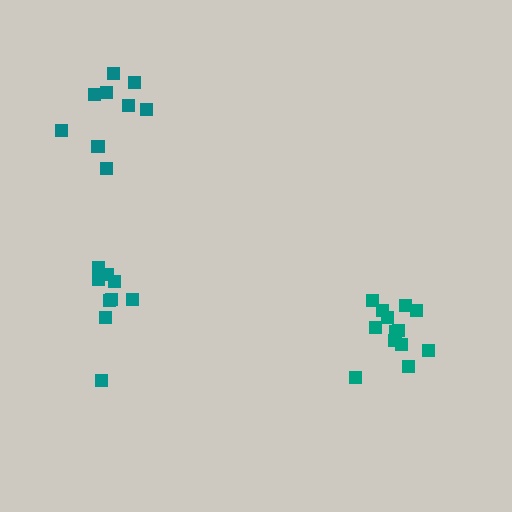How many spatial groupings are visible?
There are 3 spatial groupings.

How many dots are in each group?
Group 1: 9 dots, Group 2: 9 dots, Group 3: 13 dots (31 total).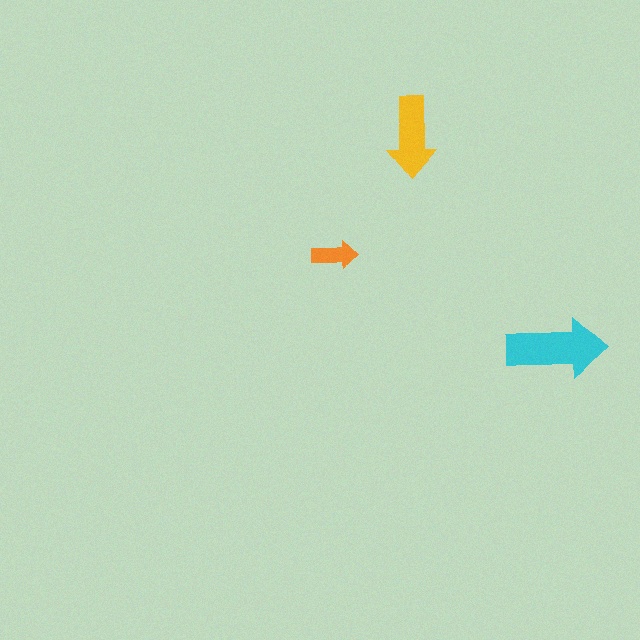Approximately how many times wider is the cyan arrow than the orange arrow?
About 2 times wider.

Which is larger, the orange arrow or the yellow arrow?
The yellow one.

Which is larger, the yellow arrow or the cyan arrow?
The cyan one.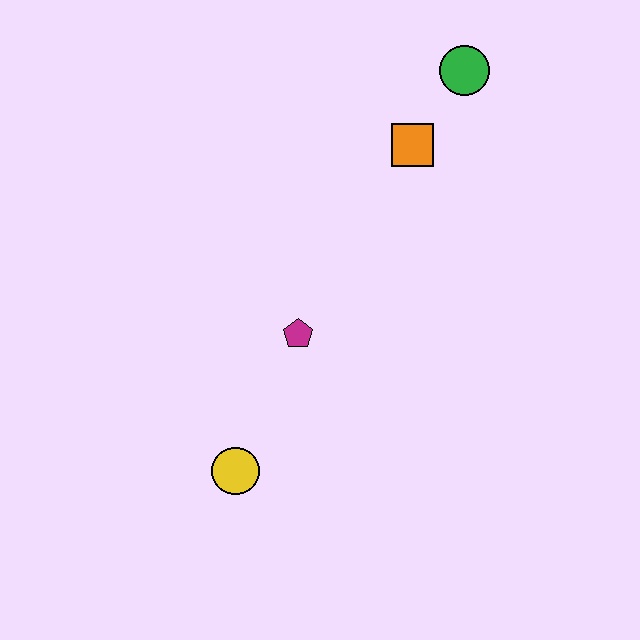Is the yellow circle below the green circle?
Yes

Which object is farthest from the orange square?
The yellow circle is farthest from the orange square.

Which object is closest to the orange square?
The green circle is closest to the orange square.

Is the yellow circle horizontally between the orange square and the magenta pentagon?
No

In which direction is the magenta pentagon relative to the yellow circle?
The magenta pentagon is above the yellow circle.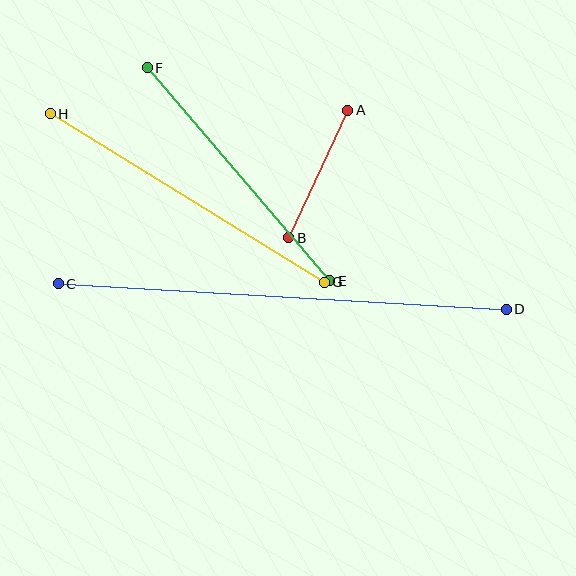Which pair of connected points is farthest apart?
Points C and D are farthest apart.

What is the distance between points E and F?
The distance is approximately 281 pixels.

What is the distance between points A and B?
The distance is approximately 140 pixels.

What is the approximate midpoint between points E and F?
The midpoint is at approximately (239, 174) pixels.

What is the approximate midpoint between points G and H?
The midpoint is at approximately (187, 198) pixels.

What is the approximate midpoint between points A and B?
The midpoint is at approximately (318, 174) pixels.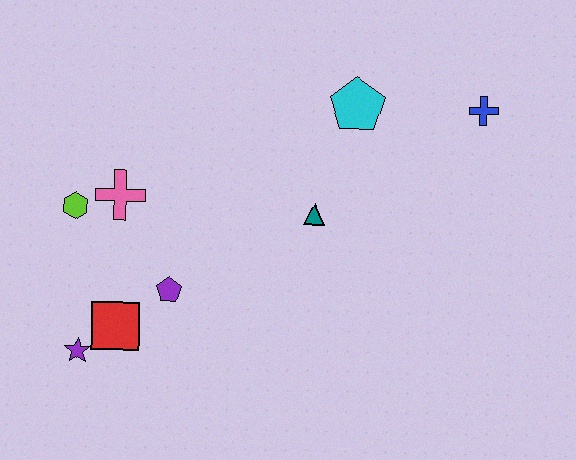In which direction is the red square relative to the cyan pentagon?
The red square is to the left of the cyan pentagon.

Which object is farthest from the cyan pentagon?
The purple star is farthest from the cyan pentagon.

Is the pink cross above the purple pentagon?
Yes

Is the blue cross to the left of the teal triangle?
No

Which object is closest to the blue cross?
The cyan pentagon is closest to the blue cross.